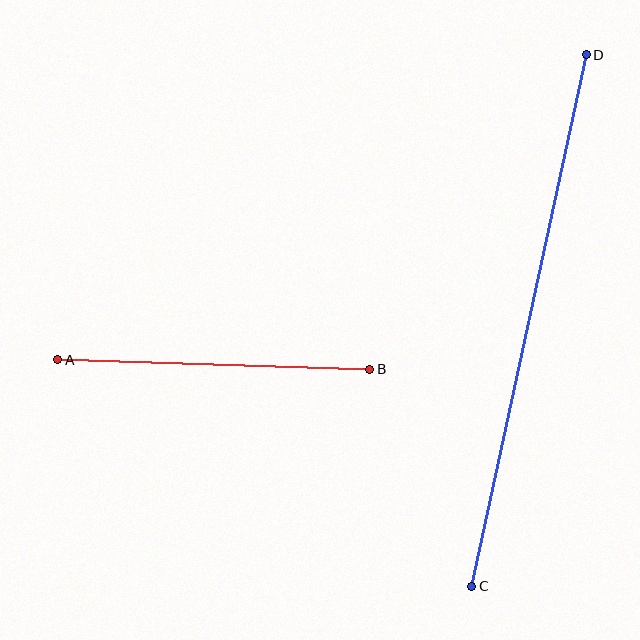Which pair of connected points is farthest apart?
Points C and D are farthest apart.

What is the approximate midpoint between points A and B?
The midpoint is at approximately (214, 365) pixels.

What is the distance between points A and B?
The distance is approximately 312 pixels.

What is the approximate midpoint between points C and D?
The midpoint is at approximately (529, 321) pixels.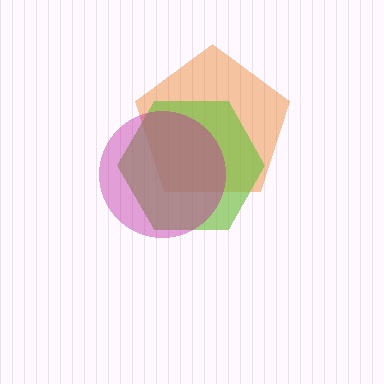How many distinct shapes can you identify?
There are 3 distinct shapes: an orange pentagon, a lime hexagon, a magenta circle.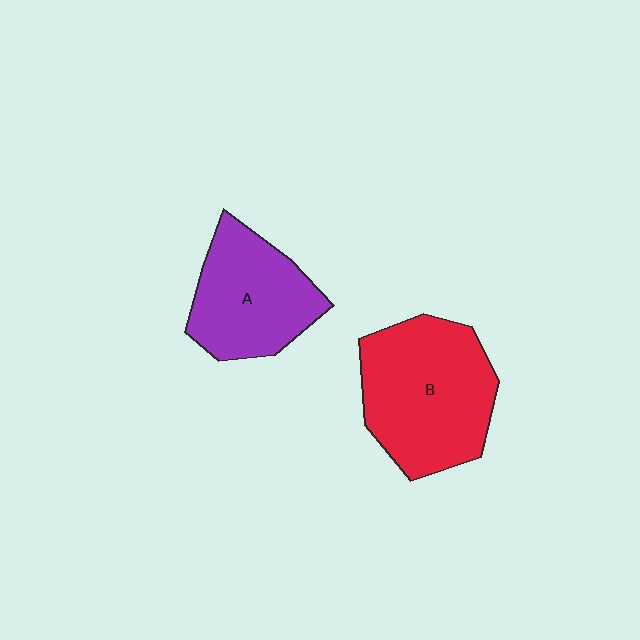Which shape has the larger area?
Shape B (red).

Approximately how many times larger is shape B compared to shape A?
Approximately 1.3 times.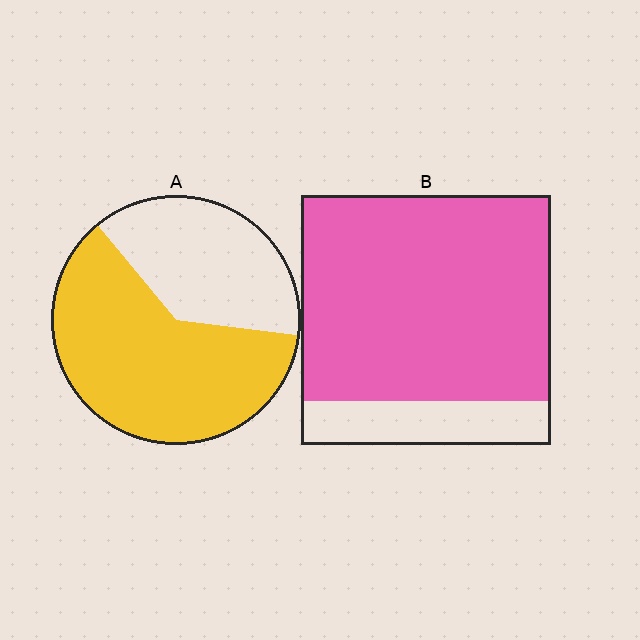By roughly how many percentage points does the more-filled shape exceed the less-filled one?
By roughly 20 percentage points (B over A).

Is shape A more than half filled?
Yes.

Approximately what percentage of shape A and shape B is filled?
A is approximately 60% and B is approximately 80%.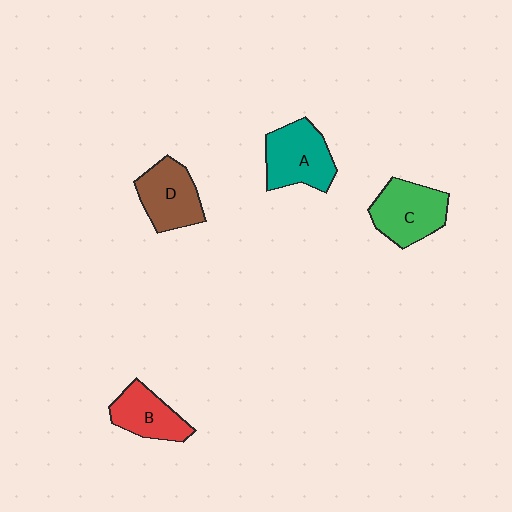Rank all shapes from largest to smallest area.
From largest to smallest: A (teal), C (green), D (brown), B (red).